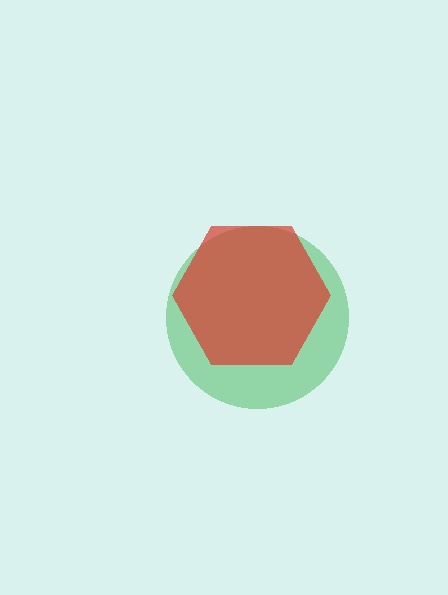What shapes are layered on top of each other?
The layered shapes are: a green circle, a red hexagon.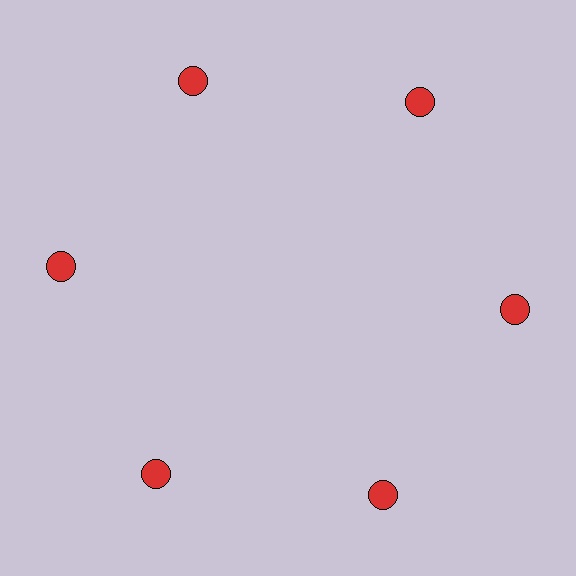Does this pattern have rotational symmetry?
Yes, this pattern has 6-fold rotational symmetry. It looks the same after rotating 60 degrees around the center.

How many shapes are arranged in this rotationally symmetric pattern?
There are 6 shapes, arranged in 6 groups of 1.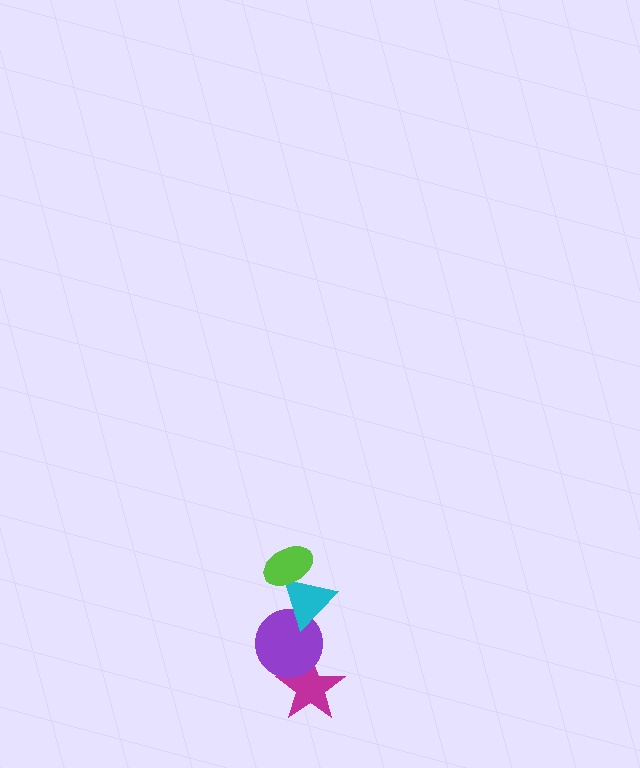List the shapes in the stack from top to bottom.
From top to bottom: the lime ellipse, the cyan triangle, the purple circle, the magenta star.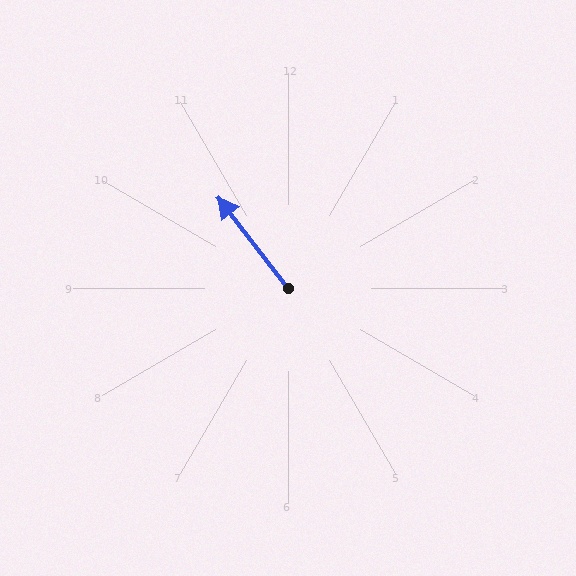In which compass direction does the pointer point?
Northwest.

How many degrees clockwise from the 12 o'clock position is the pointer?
Approximately 322 degrees.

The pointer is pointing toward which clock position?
Roughly 11 o'clock.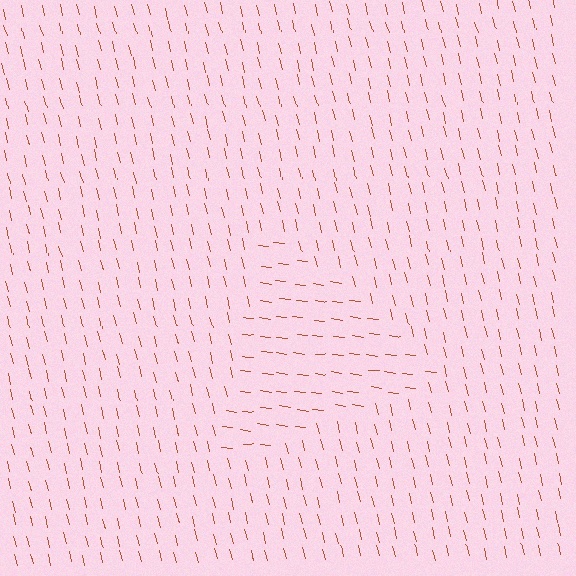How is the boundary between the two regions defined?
The boundary is defined purely by a change in line orientation (approximately 70 degrees difference). All lines are the same color and thickness.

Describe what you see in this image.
The image is filled with small brown line segments. A triangle region in the image has lines oriented differently from the surrounding lines, creating a visible texture boundary.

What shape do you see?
I see a triangle.